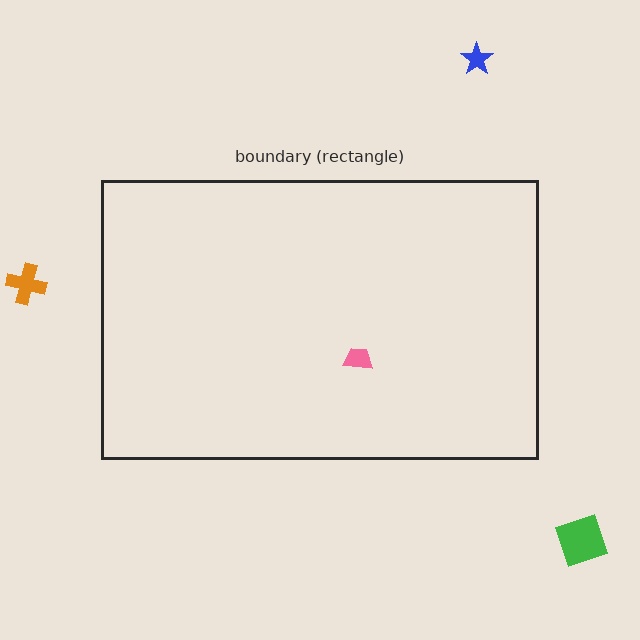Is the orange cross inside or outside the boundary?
Outside.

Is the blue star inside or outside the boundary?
Outside.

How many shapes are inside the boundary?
1 inside, 3 outside.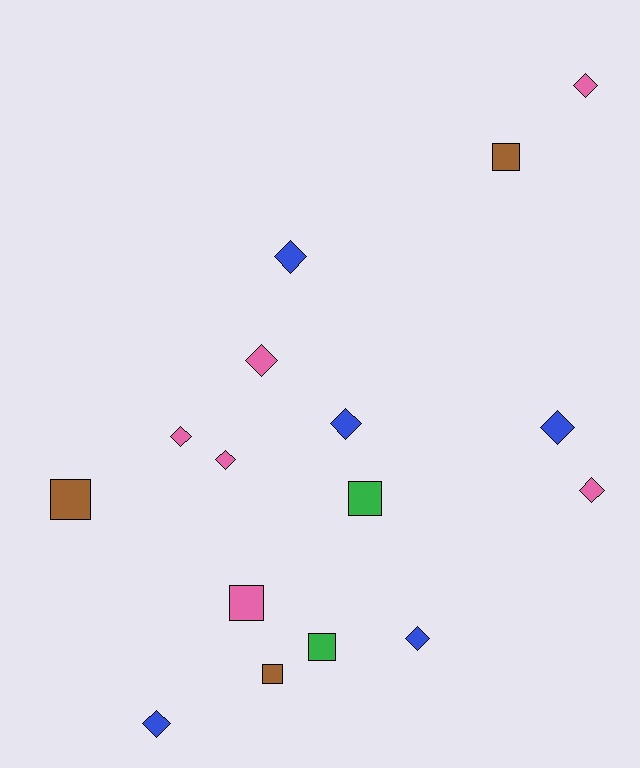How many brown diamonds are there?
There are no brown diamonds.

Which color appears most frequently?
Pink, with 6 objects.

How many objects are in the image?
There are 16 objects.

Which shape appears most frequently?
Diamond, with 10 objects.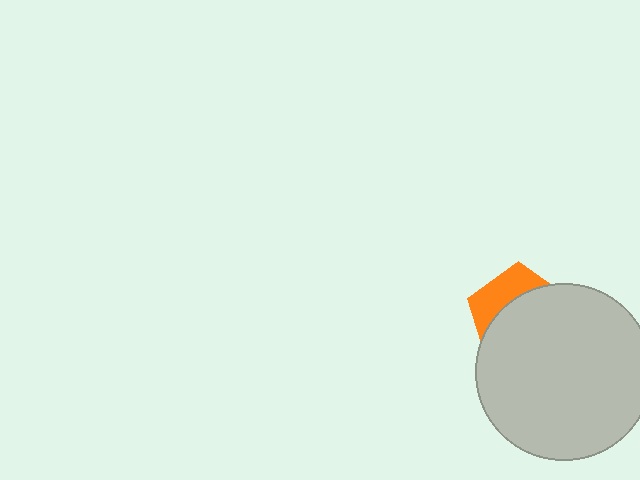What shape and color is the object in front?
The object in front is a light gray circle.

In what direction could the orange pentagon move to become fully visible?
The orange pentagon could move up. That would shift it out from behind the light gray circle entirely.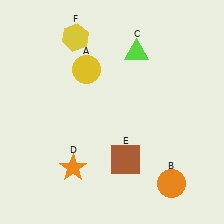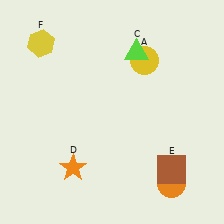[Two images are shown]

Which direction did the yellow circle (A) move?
The yellow circle (A) moved right.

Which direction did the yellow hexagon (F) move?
The yellow hexagon (F) moved left.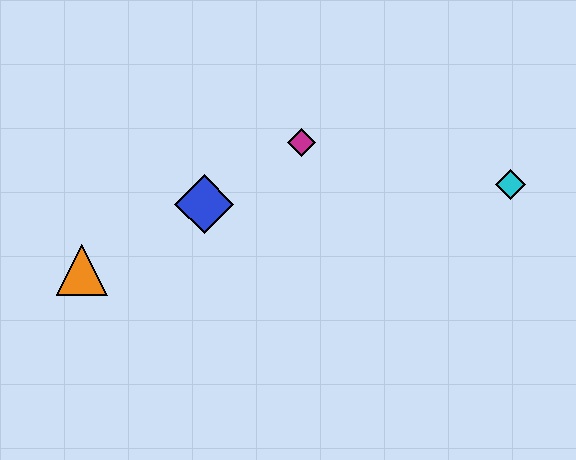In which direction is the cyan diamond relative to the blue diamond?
The cyan diamond is to the right of the blue diamond.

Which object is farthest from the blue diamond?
The cyan diamond is farthest from the blue diamond.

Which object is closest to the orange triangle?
The blue diamond is closest to the orange triangle.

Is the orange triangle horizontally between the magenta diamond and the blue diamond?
No